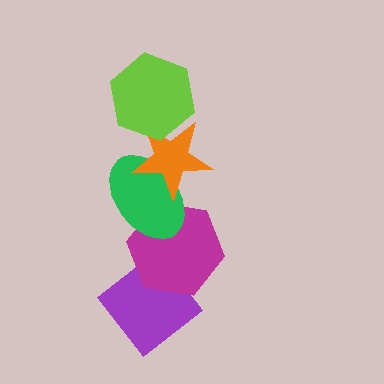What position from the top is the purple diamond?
The purple diamond is 5th from the top.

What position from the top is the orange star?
The orange star is 2nd from the top.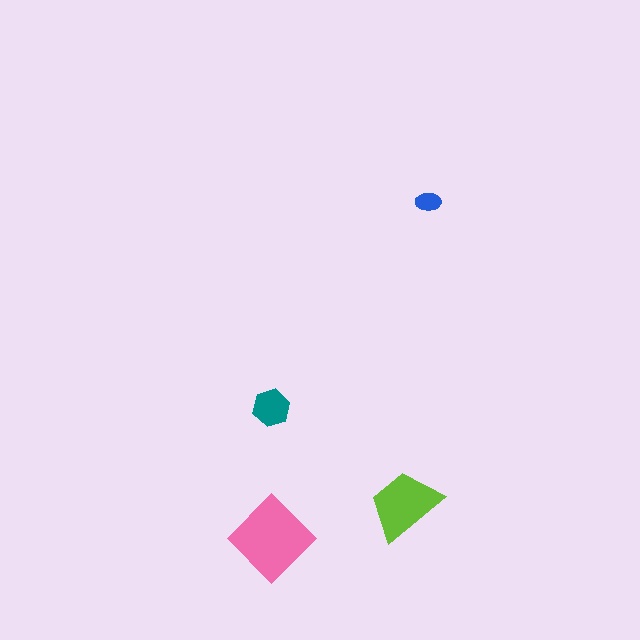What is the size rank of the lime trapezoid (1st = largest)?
2nd.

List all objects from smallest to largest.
The blue ellipse, the teal hexagon, the lime trapezoid, the pink diamond.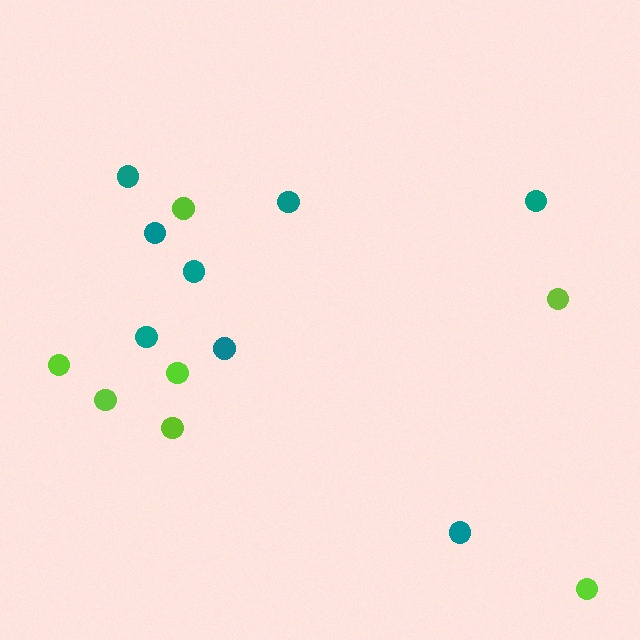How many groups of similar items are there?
There are 2 groups: one group of teal circles (8) and one group of lime circles (7).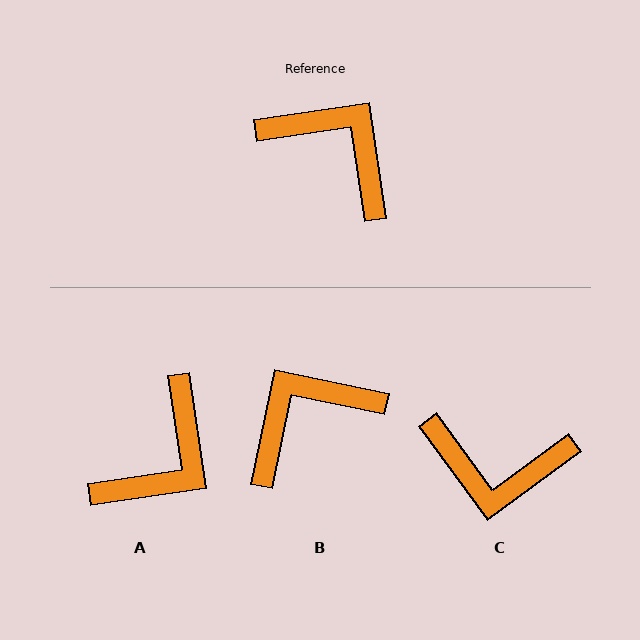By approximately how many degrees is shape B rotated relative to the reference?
Approximately 70 degrees counter-clockwise.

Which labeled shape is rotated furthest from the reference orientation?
C, about 152 degrees away.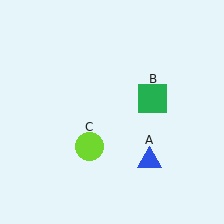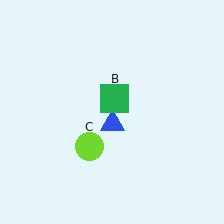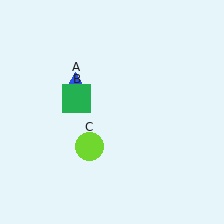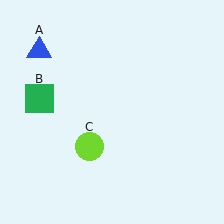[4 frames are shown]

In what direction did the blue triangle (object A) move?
The blue triangle (object A) moved up and to the left.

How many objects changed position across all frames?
2 objects changed position: blue triangle (object A), green square (object B).